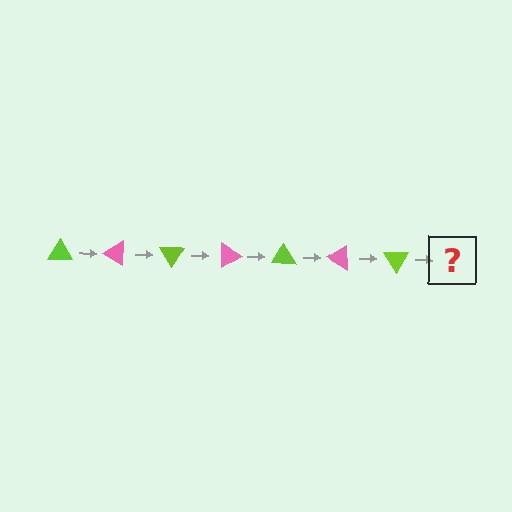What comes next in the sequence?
The next element should be a pink triangle, rotated 210 degrees from the start.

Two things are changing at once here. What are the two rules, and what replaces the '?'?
The two rules are that it rotates 30 degrees each step and the color cycles through lime and pink. The '?' should be a pink triangle, rotated 210 degrees from the start.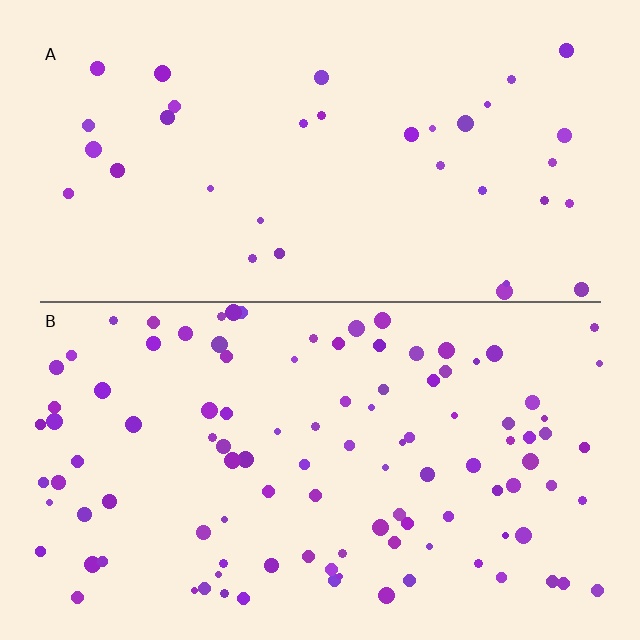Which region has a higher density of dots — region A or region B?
B (the bottom).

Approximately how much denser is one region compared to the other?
Approximately 3.0× — region B over region A.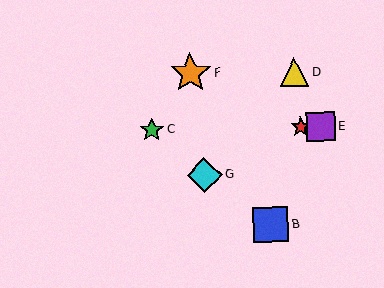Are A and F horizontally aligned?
No, A is at y≈127 and F is at y≈73.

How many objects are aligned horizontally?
3 objects (A, C, E) are aligned horizontally.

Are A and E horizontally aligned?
Yes, both are at y≈127.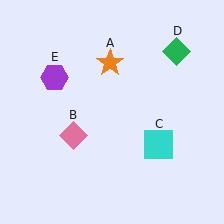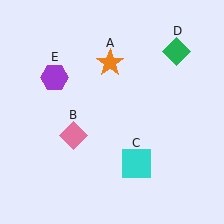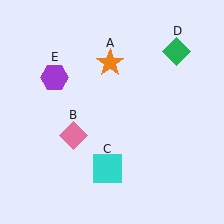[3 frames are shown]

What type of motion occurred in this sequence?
The cyan square (object C) rotated clockwise around the center of the scene.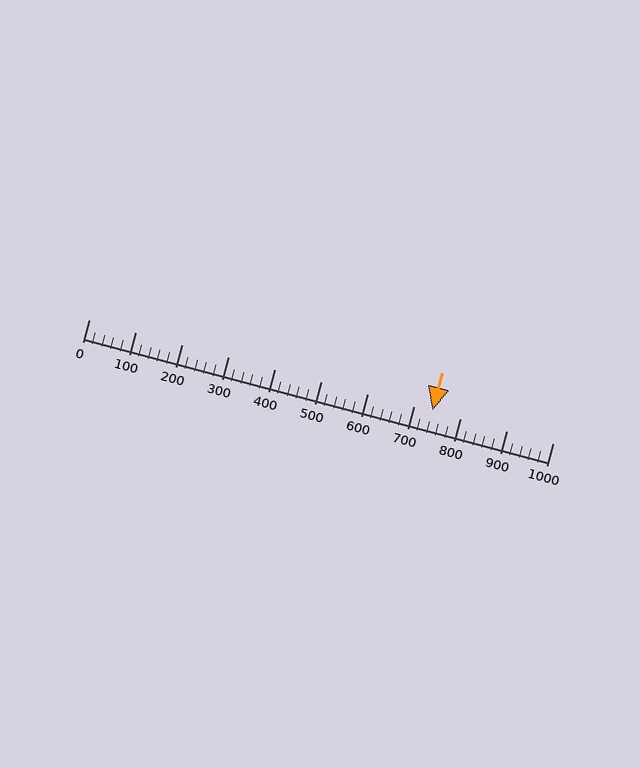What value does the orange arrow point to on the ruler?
The orange arrow points to approximately 740.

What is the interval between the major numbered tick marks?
The major tick marks are spaced 100 units apart.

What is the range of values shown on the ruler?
The ruler shows values from 0 to 1000.